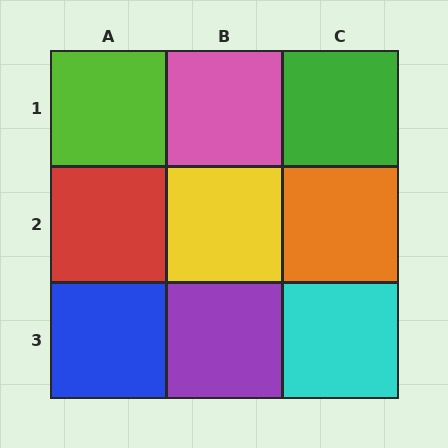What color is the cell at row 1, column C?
Green.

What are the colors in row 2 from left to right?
Red, yellow, orange.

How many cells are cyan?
1 cell is cyan.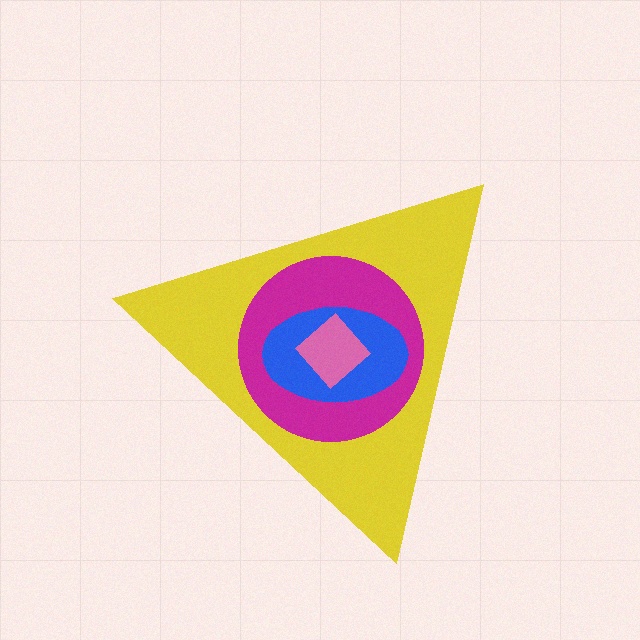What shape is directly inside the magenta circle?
The blue ellipse.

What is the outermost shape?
The yellow triangle.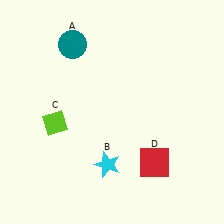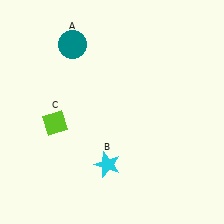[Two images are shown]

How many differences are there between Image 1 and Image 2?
There is 1 difference between the two images.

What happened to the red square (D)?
The red square (D) was removed in Image 2. It was in the bottom-right area of Image 1.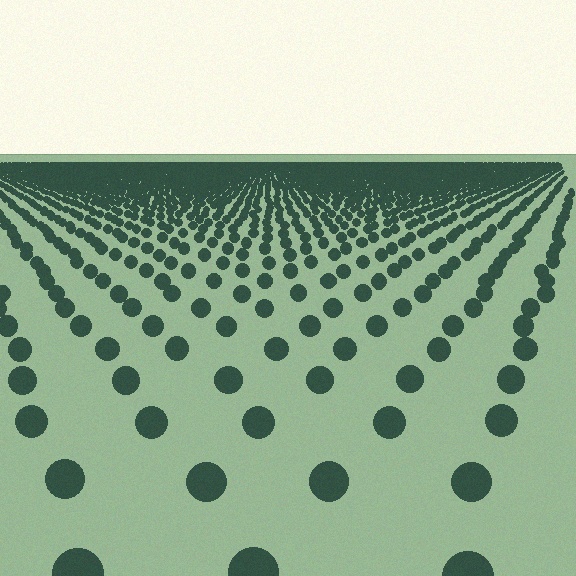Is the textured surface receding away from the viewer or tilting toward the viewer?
The surface is receding away from the viewer. Texture elements get smaller and denser toward the top.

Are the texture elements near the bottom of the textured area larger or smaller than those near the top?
Larger. Near the bottom, elements are closer to the viewer and appear at a bigger on-screen size.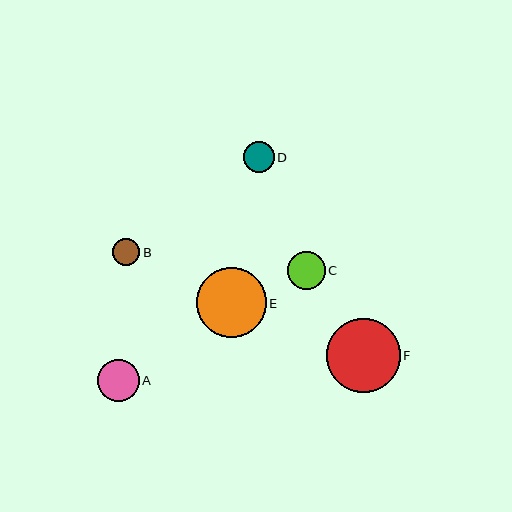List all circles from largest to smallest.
From largest to smallest: F, E, A, C, D, B.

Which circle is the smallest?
Circle B is the smallest with a size of approximately 27 pixels.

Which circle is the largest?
Circle F is the largest with a size of approximately 74 pixels.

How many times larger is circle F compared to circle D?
Circle F is approximately 2.4 times the size of circle D.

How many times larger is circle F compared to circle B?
Circle F is approximately 2.7 times the size of circle B.